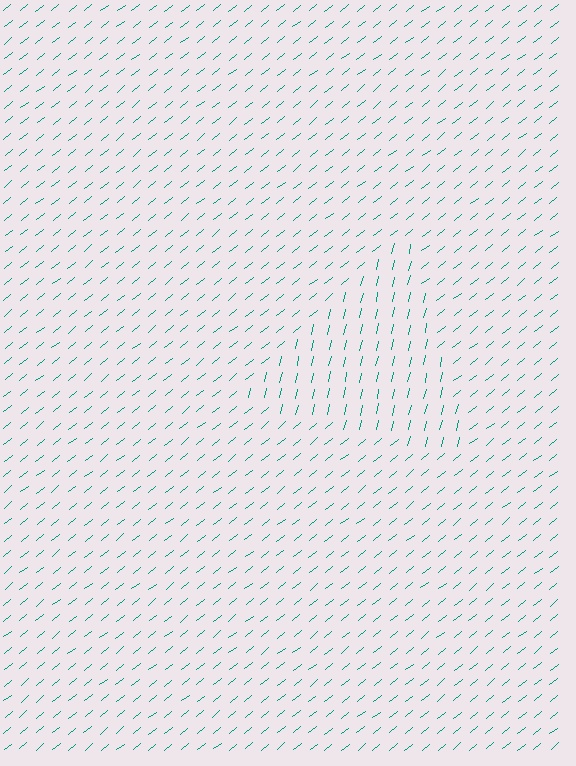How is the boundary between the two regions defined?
The boundary is defined purely by a change in line orientation (approximately 38 degrees difference). All lines are the same color and thickness.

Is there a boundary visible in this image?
Yes, there is a texture boundary formed by a change in line orientation.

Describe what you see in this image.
The image is filled with small teal line segments. A triangle region in the image has lines oriented differently from the surrounding lines, creating a visible texture boundary.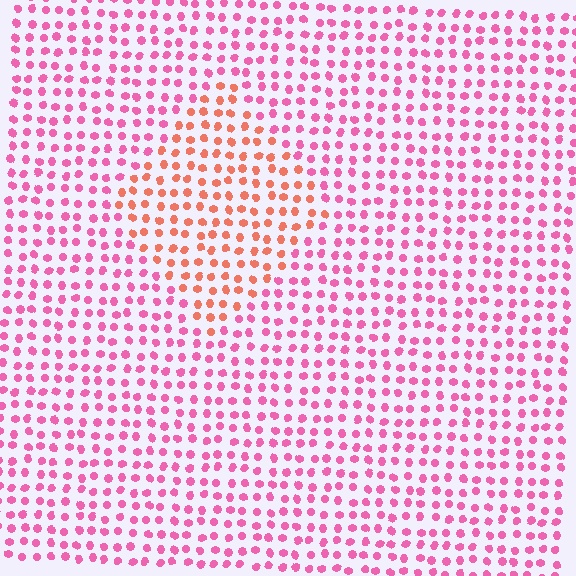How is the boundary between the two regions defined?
The boundary is defined purely by a slight shift in hue (about 40 degrees). Spacing, size, and orientation are identical on both sides.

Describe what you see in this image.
The image is filled with small pink elements in a uniform arrangement. A diamond-shaped region is visible where the elements are tinted to a slightly different hue, forming a subtle color boundary.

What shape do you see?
I see a diamond.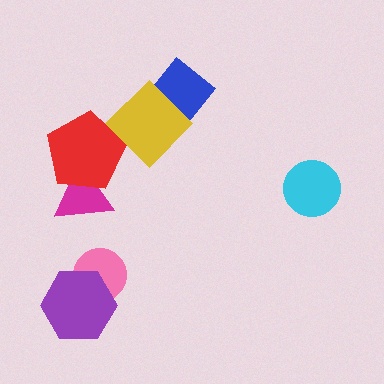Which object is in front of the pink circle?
The purple hexagon is in front of the pink circle.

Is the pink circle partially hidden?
Yes, it is partially covered by another shape.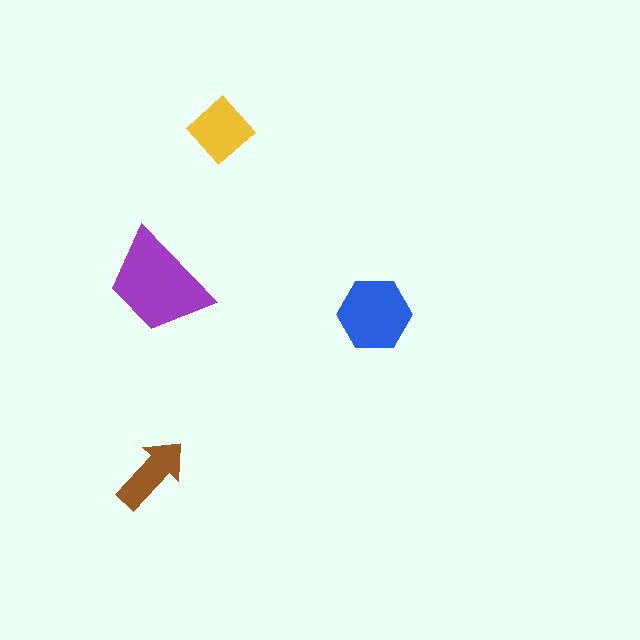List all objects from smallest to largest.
The brown arrow, the yellow diamond, the blue hexagon, the purple trapezoid.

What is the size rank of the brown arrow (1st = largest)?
4th.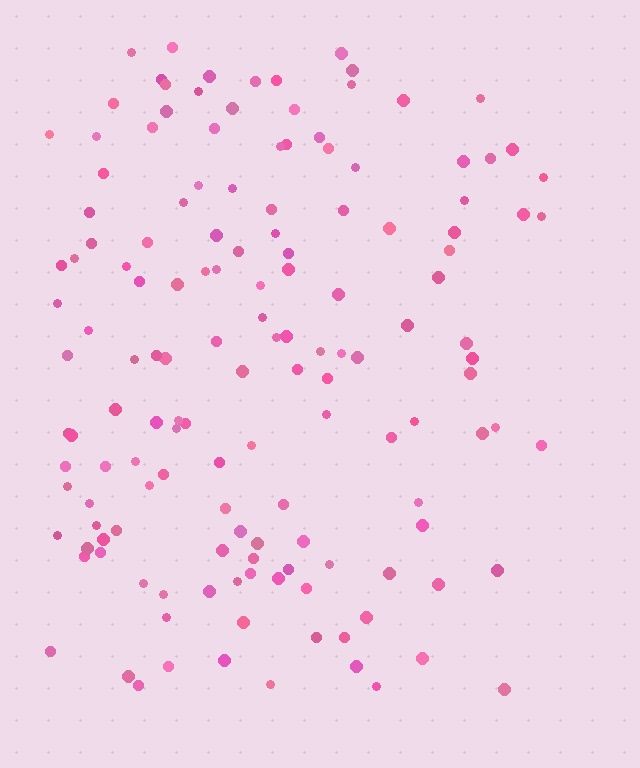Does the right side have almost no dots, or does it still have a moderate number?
Still a moderate number, just noticeably fewer than the left.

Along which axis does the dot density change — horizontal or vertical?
Horizontal.